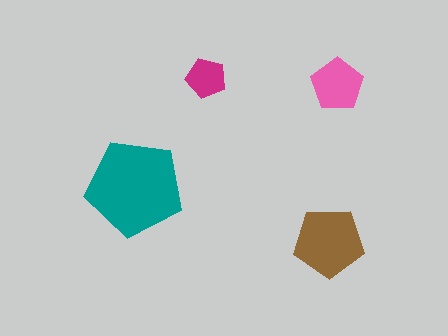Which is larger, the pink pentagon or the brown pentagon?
The brown one.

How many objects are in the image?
There are 4 objects in the image.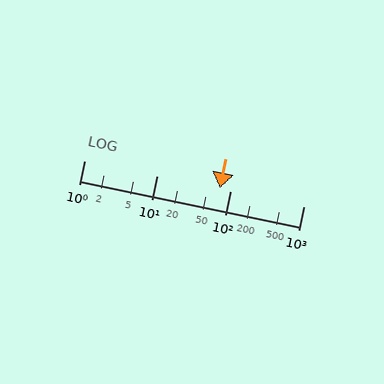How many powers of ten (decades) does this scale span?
The scale spans 3 decades, from 1 to 1000.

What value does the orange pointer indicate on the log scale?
The pointer indicates approximately 72.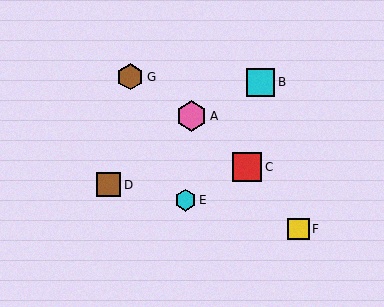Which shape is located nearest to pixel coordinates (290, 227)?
The yellow square (labeled F) at (298, 229) is nearest to that location.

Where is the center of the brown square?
The center of the brown square is at (109, 185).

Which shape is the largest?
The pink hexagon (labeled A) is the largest.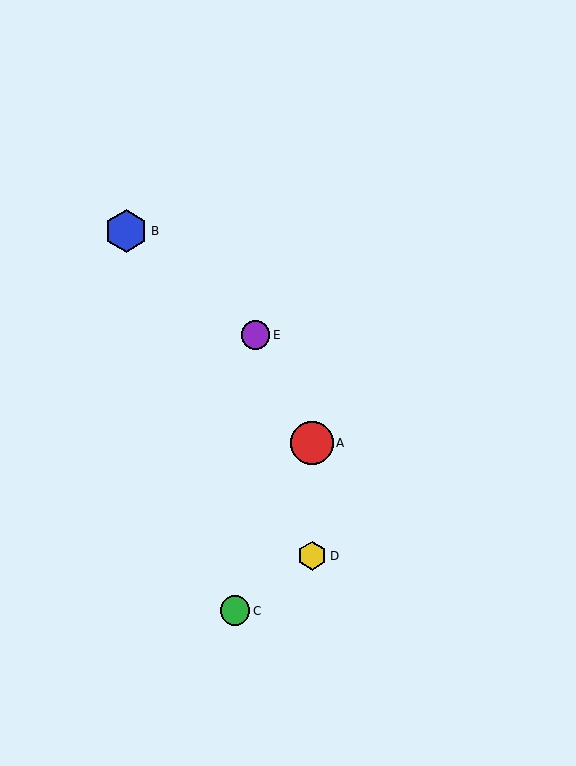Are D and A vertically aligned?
Yes, both are at x≈312.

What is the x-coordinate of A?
Object A is at x≈312.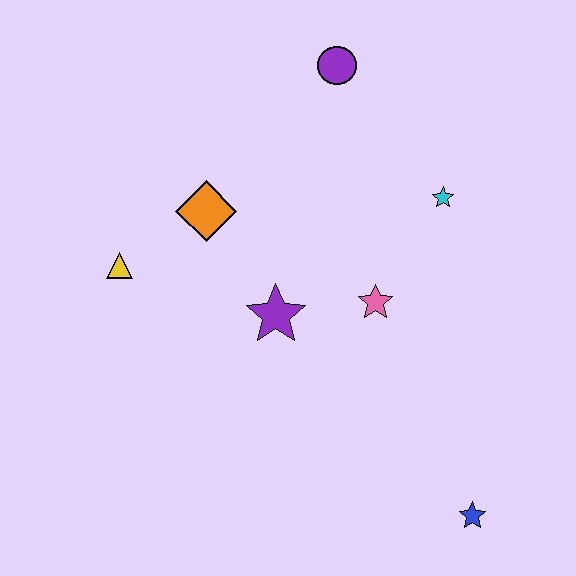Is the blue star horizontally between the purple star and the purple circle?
No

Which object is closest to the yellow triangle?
The orange diamond is closest to the yellow triangle.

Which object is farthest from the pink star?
The yellow triangle is farthest from the pink star.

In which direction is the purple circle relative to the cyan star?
The purple circle is above the cyan star.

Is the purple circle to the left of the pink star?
Yes